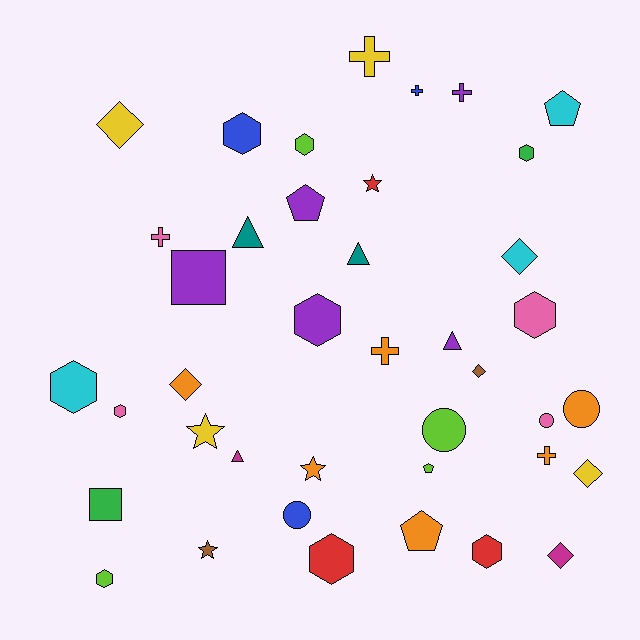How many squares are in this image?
There are 2 squares.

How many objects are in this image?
There are 40 objects.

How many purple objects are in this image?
There are 5 purple objects.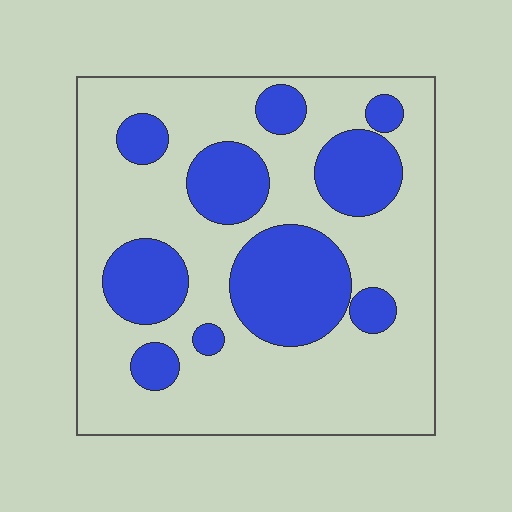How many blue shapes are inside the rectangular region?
10.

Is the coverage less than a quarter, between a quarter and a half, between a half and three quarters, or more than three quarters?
Between a quarter and a half.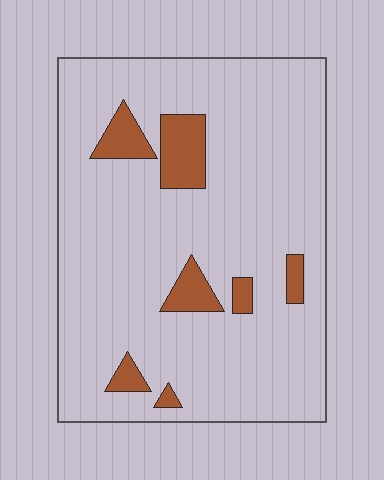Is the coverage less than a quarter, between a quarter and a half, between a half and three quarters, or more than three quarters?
Less than a quarter.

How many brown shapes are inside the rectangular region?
7.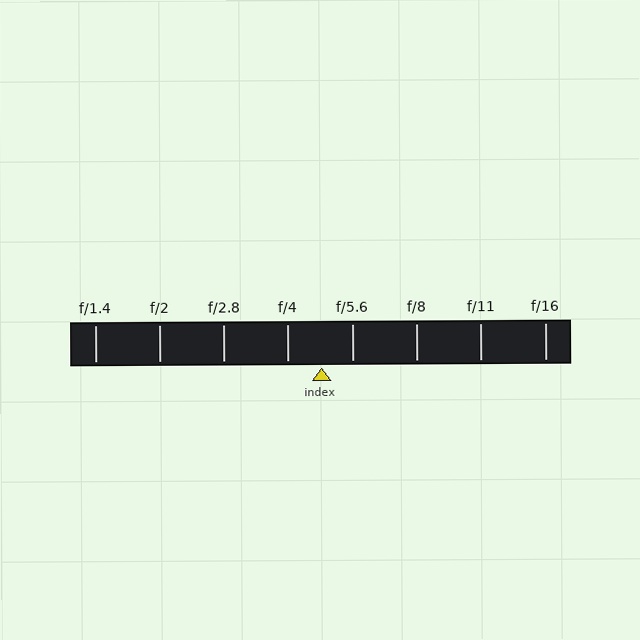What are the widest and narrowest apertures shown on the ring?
The widest aperture shown is f/1.4 and the narrowest is f/16.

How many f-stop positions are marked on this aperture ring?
There are 8 f-stop positions marked.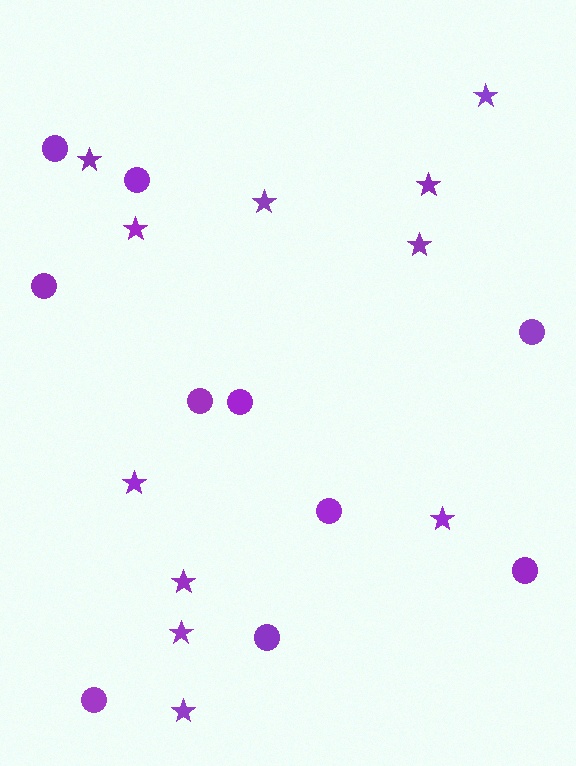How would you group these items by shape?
There are 2 groups: one group of stars (11) and one group of circles (10).